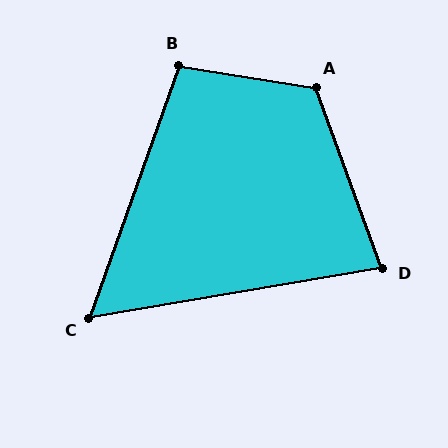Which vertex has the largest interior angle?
A, at approximately 119 degrees.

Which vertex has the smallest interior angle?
C, at approximately 61 degrees.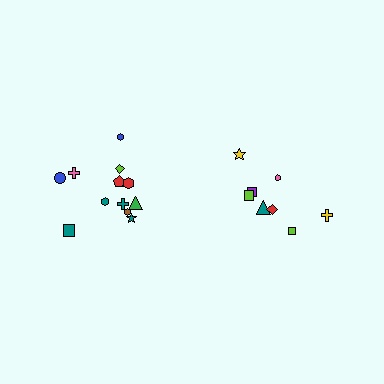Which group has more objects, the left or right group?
The left group.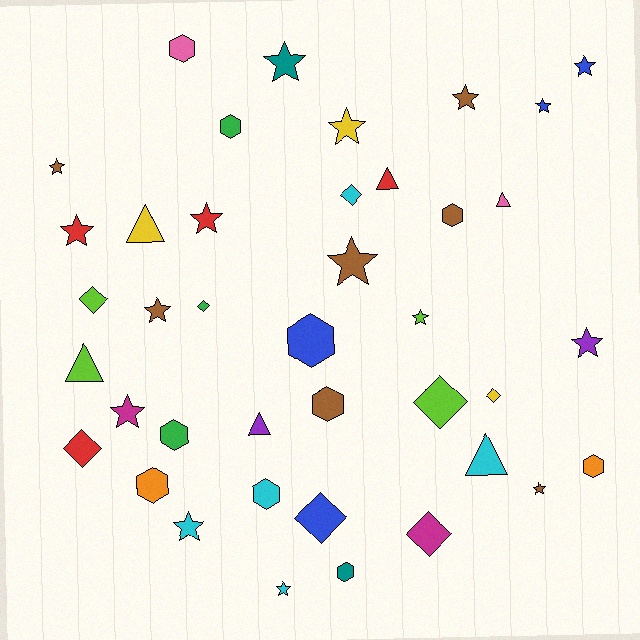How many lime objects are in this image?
There are 4 lime objects.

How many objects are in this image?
There are 40 objects.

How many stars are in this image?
There are 16 stars.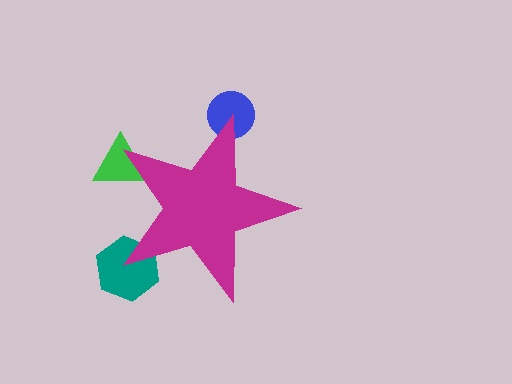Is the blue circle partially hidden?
Yes, the blue circle is partially hidden behind the magenta star.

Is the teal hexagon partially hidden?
Yes, the teal hexagon is partially hidden behind the magenta star.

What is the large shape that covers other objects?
A magenta star.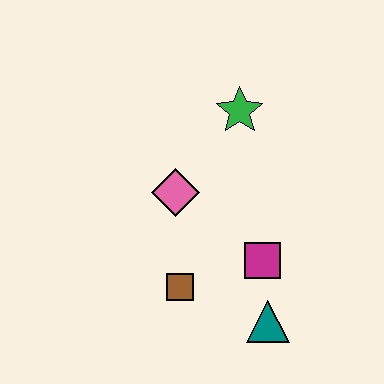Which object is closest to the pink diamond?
The brown square is closest to the pink diamond.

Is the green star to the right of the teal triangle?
No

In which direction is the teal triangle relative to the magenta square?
The teal triangle is below the magenta square.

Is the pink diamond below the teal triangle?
No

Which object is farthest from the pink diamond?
The teal triangle is farthest from the pink diamond.